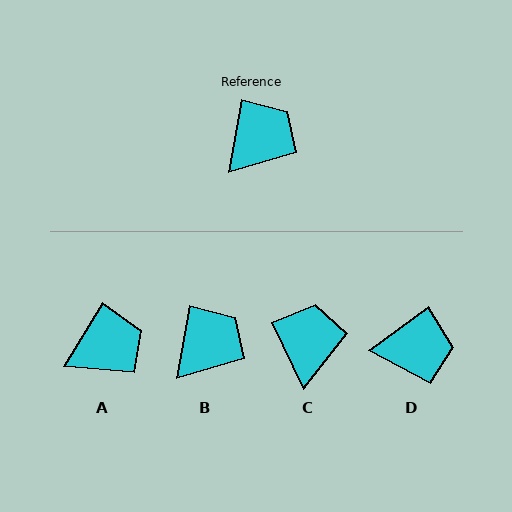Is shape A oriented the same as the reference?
No, it is off by about 22 degrees.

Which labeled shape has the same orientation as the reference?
B.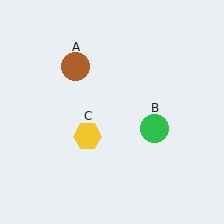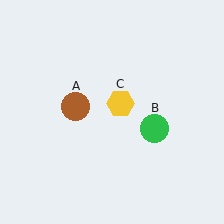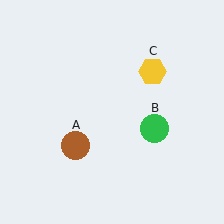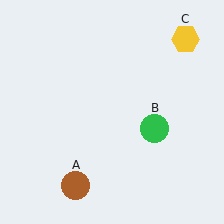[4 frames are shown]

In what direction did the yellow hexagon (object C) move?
The yellow hexagon (object C) moved up and to the right.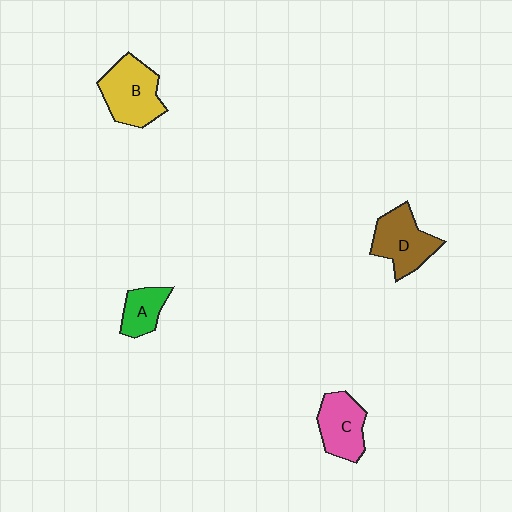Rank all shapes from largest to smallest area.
From largest to smallest: B (yellow), D (brown), C (pink), A (green).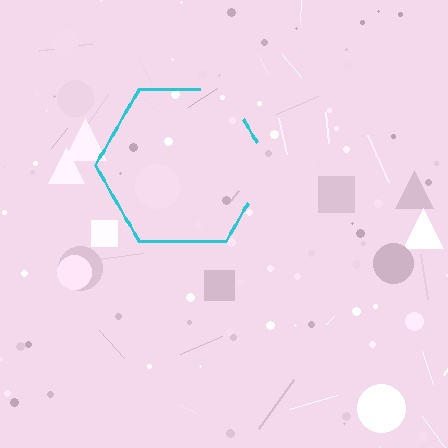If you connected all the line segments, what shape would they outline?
They would outline a hexagon.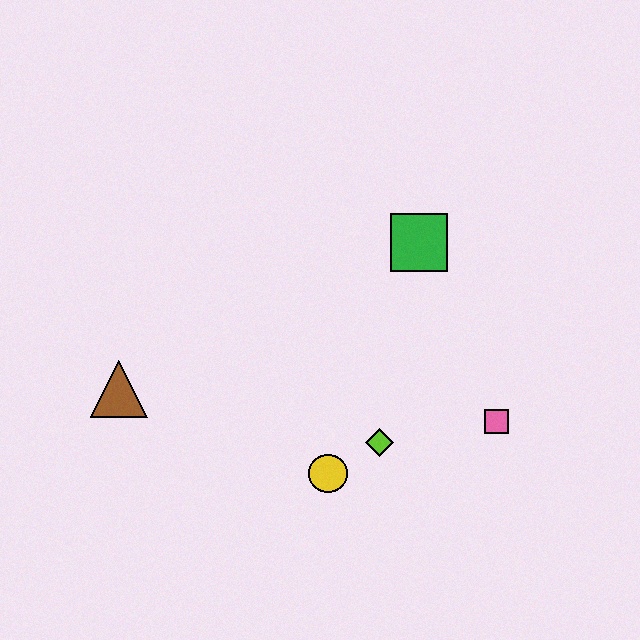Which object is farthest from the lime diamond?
The brown triangle is farthest from the lime diamond.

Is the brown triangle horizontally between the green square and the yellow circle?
No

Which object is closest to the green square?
The pink square is closest to the green square.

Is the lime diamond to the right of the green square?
No